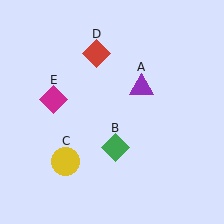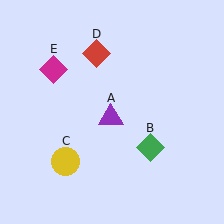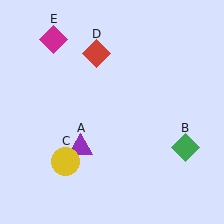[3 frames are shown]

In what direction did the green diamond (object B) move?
The green diamond (object B) moved right.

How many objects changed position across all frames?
3 objects changed position: purple triangle (object A), green diamond (object B), magenta diamond (object E).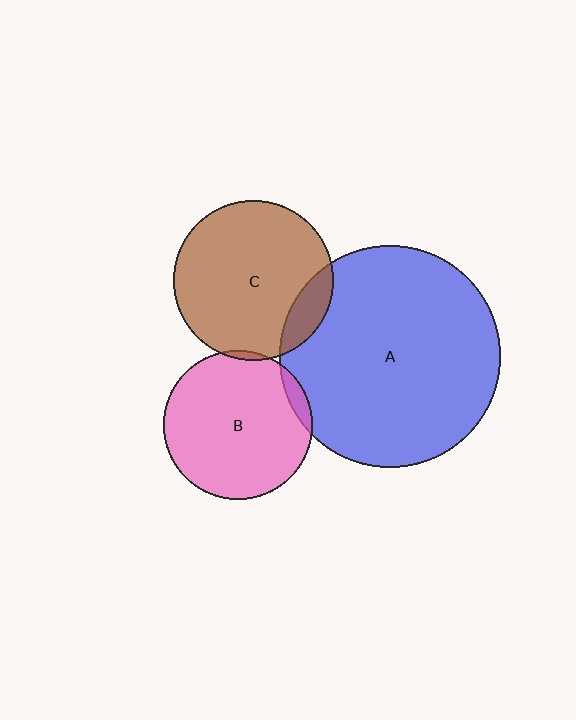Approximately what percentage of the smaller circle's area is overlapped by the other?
Approximately 5%.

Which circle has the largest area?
Circle A (blue).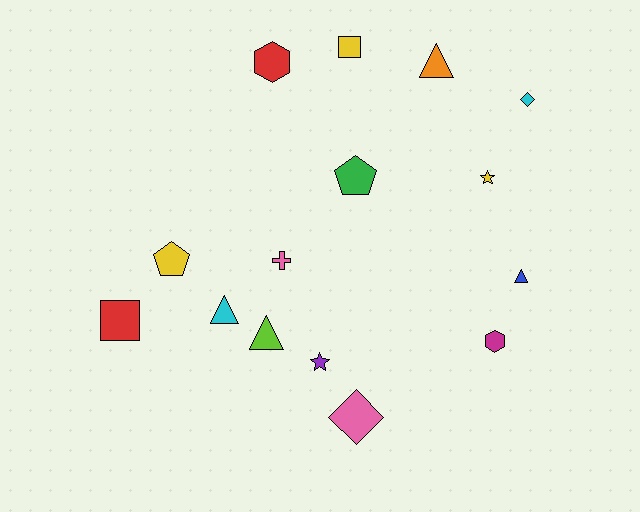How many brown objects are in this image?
There are no brown objects.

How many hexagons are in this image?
There are 2 hexagons.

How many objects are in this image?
There are 15 objects.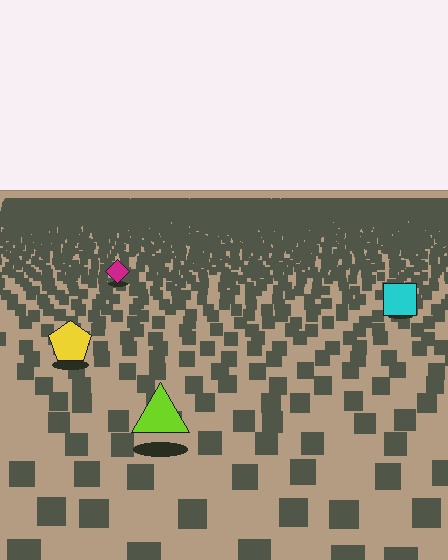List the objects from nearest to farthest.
From nearest to farthest: the lime triangle, the yellow pentagon, the cyan square, the magenta diamond.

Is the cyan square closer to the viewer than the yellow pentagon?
No. The yellow pentagon is closer — you can tell from the texture gradient: the ground texture is coarser near it.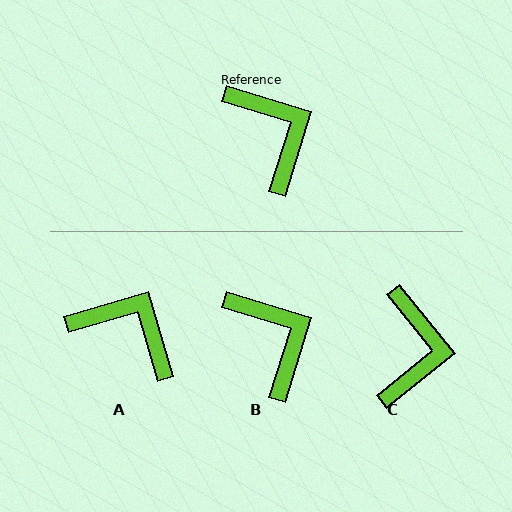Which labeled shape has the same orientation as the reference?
B.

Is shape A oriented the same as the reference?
No, it is off by about 34 degrees.